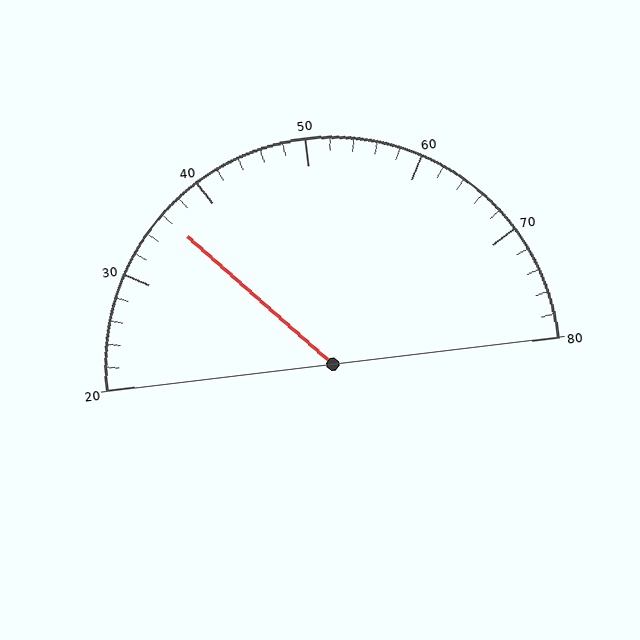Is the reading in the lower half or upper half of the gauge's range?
The reading is in the lower half of the range (20 to 80).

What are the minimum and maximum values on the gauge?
The gauge ranges from 20 to 80.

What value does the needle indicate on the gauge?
The needle indicates approximately 36.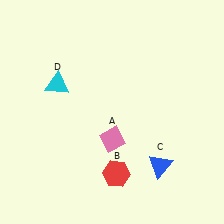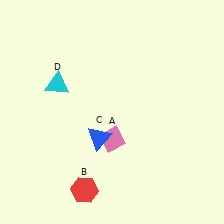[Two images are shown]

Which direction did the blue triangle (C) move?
The blue triangle (C) moved left.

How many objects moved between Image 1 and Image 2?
2 objects moved between the two images.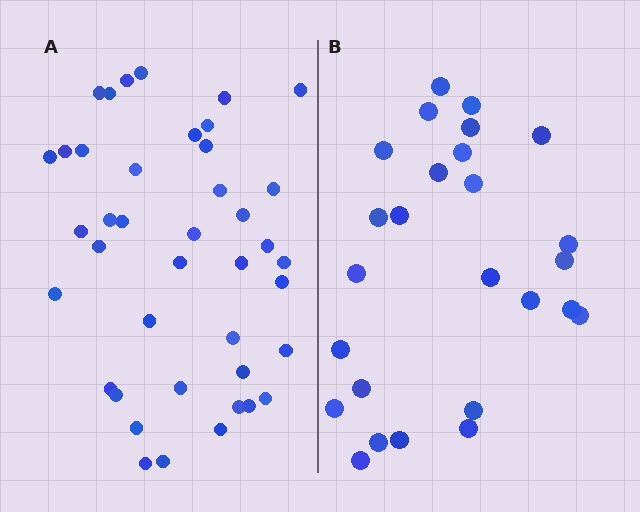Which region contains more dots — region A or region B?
Region A (the left region) has more dots.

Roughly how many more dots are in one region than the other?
Region A has approximately 15 more dots than region B.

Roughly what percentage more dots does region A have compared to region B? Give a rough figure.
About 60% more.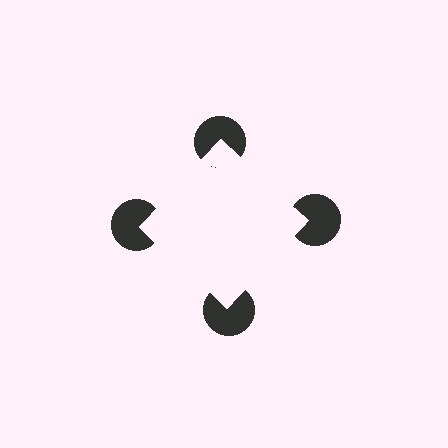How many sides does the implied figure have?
4 sides.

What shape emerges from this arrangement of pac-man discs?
An illusory square — its edges are inferred from the aligned wedge cuts in the pac-man discs, not physically drawn.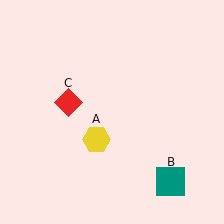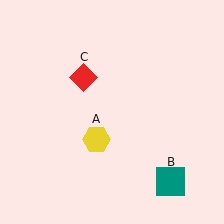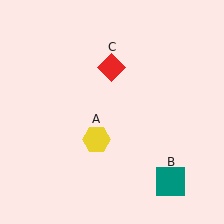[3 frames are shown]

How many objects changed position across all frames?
1 object changed position: red diamond (object C).